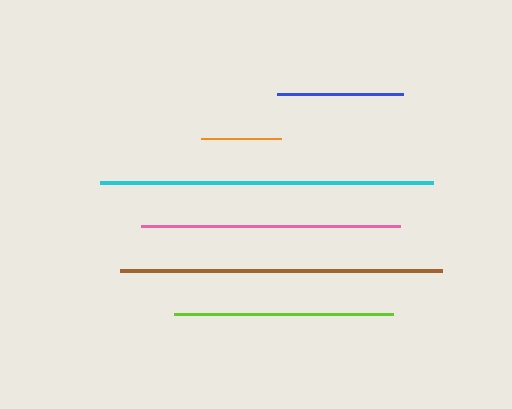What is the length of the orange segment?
The orange segment is approximately 80 pixels long.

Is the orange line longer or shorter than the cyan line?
The cyan line is longer than the orange line.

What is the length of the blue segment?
The blue segment is approximately 126 pixels long.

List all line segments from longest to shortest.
From longest to shortest: cyan, brown, pink, lime, blue, orange.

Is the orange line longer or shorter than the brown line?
The brown line is longer than the orange line.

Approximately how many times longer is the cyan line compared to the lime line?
The cyan line is approximately 1.5 times the length of the lime line.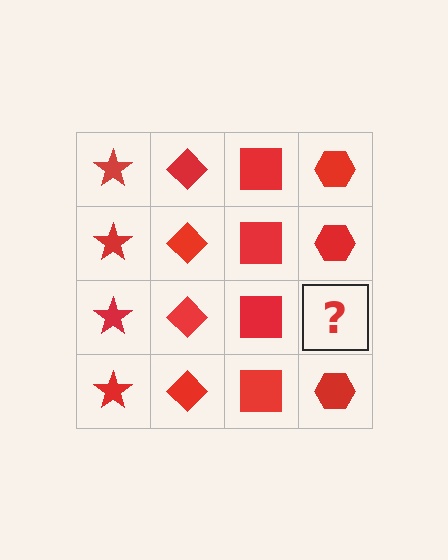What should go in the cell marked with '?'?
The missing cell should contain a red hexagon.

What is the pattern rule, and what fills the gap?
The rule is that each column has a consistent shape. The gap should be filled with a red hexagon.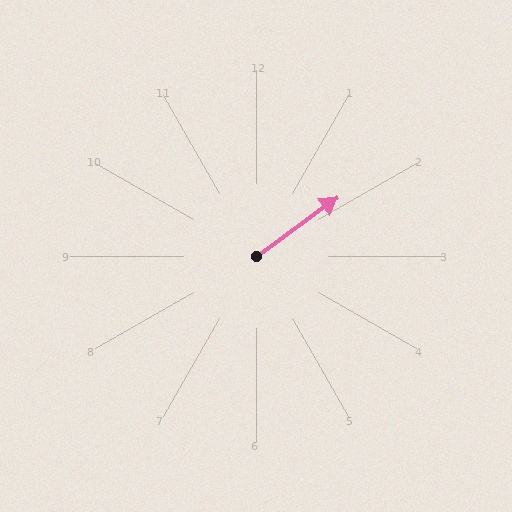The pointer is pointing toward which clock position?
Roughly 2 o'clock.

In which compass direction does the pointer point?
Northeast.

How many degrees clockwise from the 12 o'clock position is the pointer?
Approximately 54 degrees.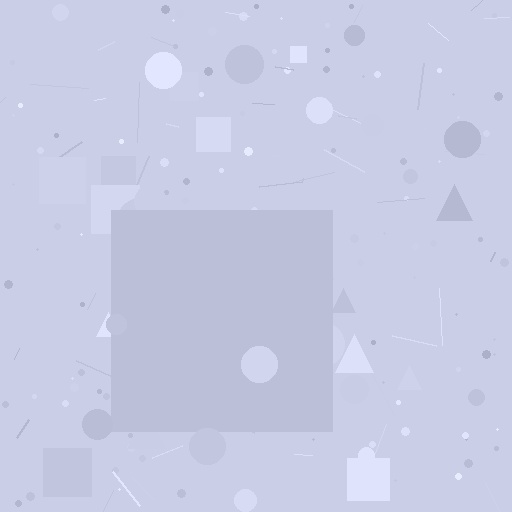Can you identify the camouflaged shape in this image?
The camouflaged shape is a square.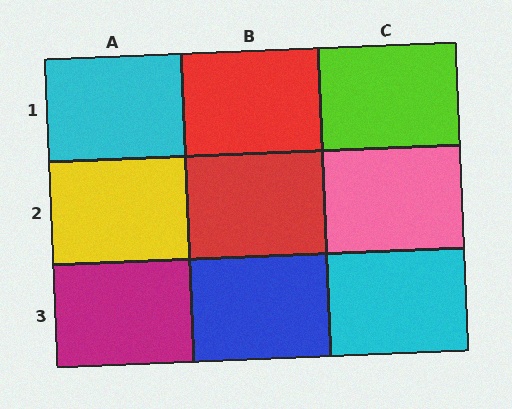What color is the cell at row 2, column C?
Pink.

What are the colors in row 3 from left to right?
Magenta, blue, cyan.